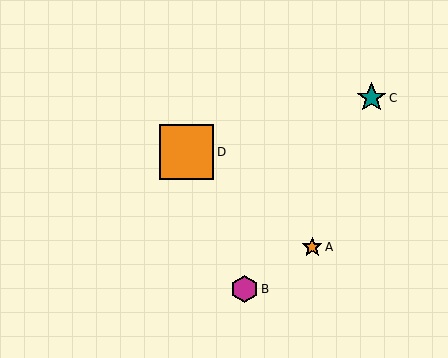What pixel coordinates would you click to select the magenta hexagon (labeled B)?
Click at (244, 289) to select the magenta hexagon B.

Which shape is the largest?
The orange square (labeled D) is the largest.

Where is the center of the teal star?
The center of the teal star is at (372, 98).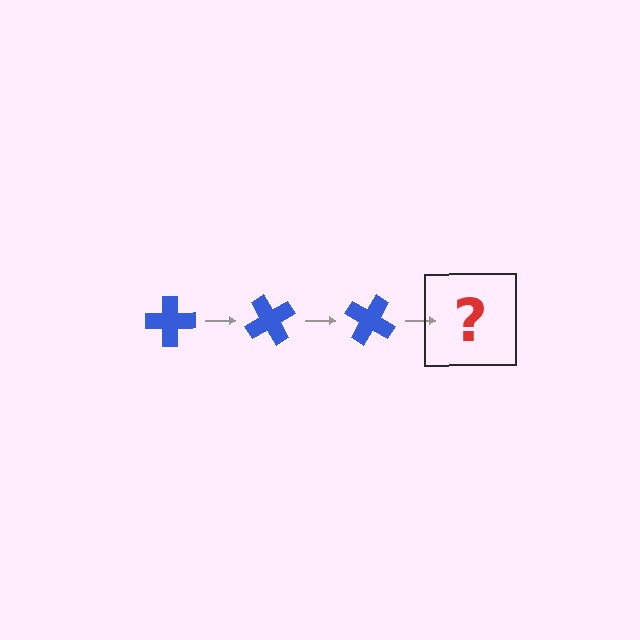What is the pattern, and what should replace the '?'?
The pattern is that the cross rotates 60 degrees each step. The '?' should be a blue cross rotated 180 degrees.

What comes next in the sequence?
The next element should be a blue cross rotated 180 degrees.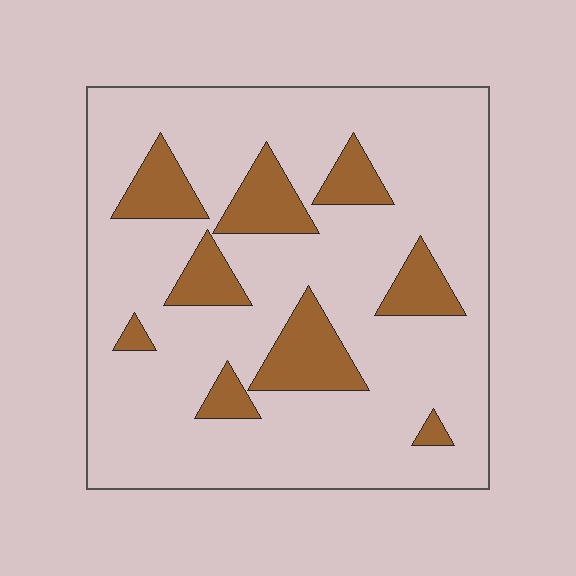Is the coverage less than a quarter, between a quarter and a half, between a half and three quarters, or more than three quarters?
Less than a quarter.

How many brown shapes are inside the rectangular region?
9.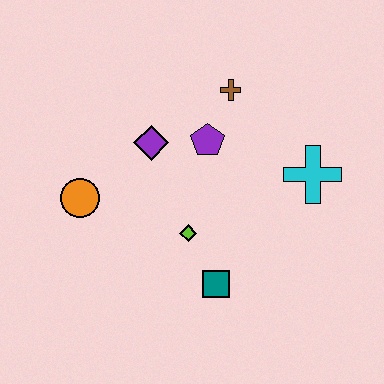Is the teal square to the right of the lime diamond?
Yes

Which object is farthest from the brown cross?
The teal square is farthest from the brown cross.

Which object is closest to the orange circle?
The purple diamond is closest to the orange circle.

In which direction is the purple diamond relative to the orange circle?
The purple diamond is to the right of the orange circle.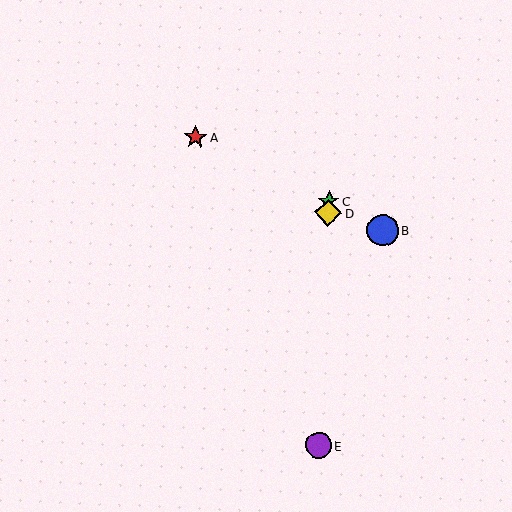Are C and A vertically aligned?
No, C is at x≈329 and A is at x≈195.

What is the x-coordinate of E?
Object E is at x≈318.